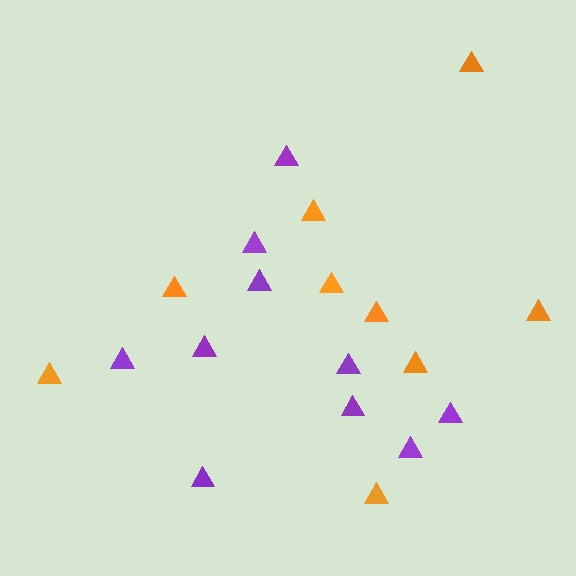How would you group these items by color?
There are 2 groups: one group of purple triangles (10) and one group of orange triangles (9).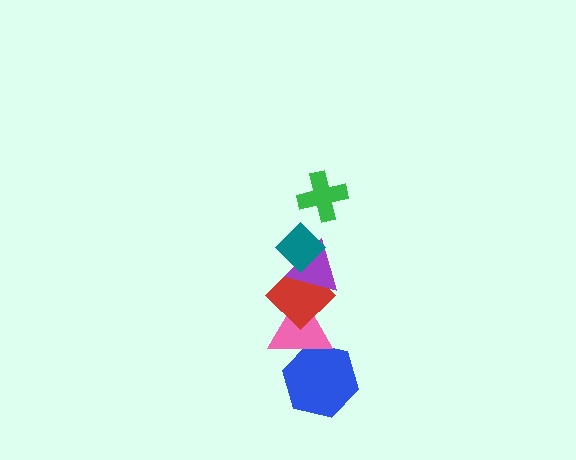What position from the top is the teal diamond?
The teal diamond is 2nd from the top.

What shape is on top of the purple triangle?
The teal diamond is on top of the purple triangle.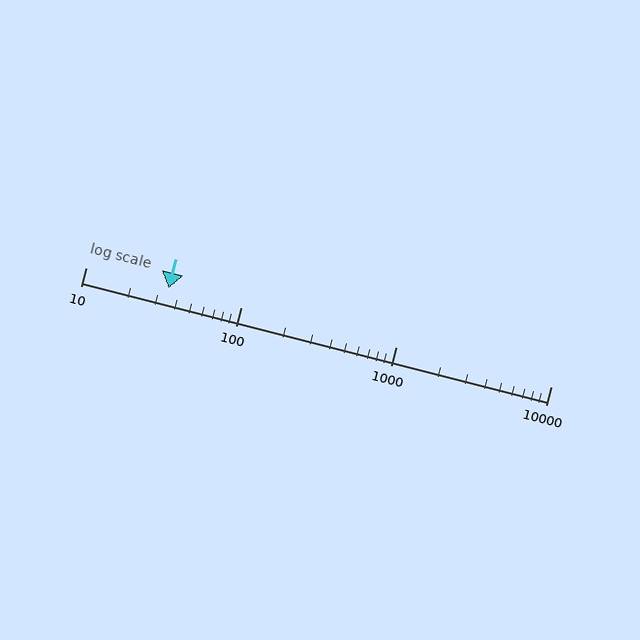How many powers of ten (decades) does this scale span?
The scale spans 3 decades, from 10 to 10000.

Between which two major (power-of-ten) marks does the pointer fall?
The pointer is between 10 and 100.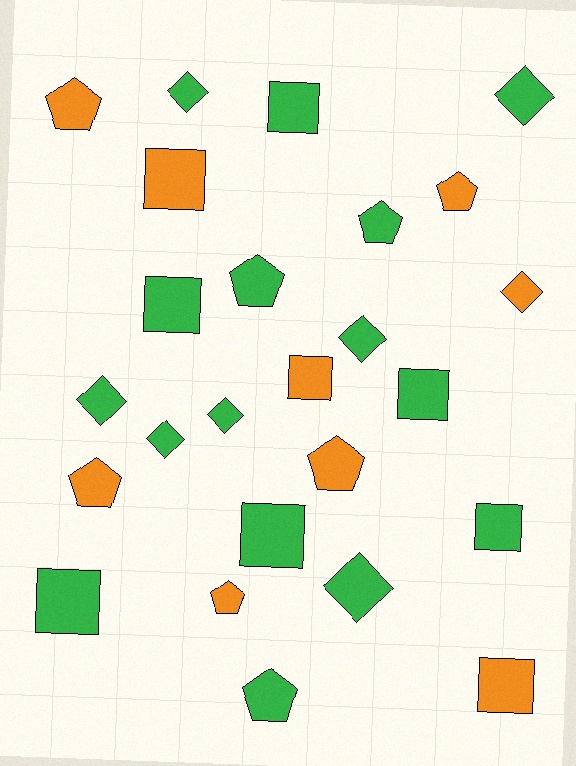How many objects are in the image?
There are 25 objects.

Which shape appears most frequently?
Square, with 9 objects.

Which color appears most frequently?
Green, with 16 objects.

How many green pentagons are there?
There are 3 green pentagons.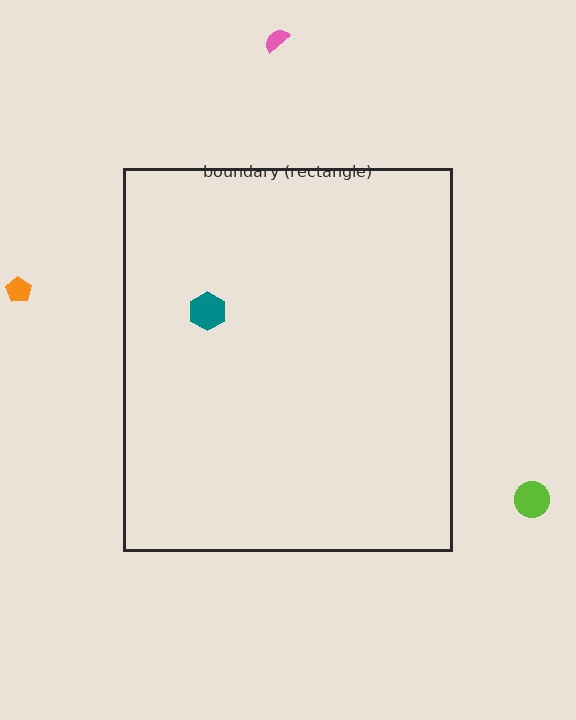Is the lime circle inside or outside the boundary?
Outside.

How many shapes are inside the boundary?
1 inside, 3 outside.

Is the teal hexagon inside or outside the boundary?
Inside.